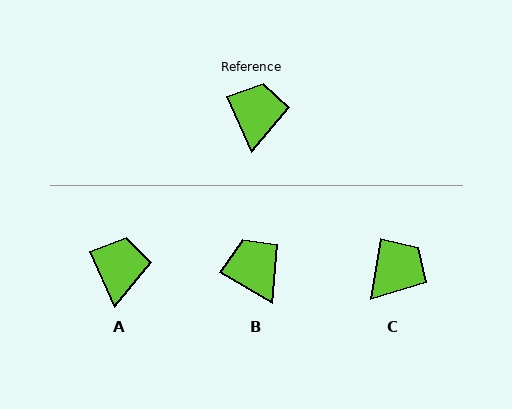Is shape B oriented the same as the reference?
No, it is off by about 36 degrees.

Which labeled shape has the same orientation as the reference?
A.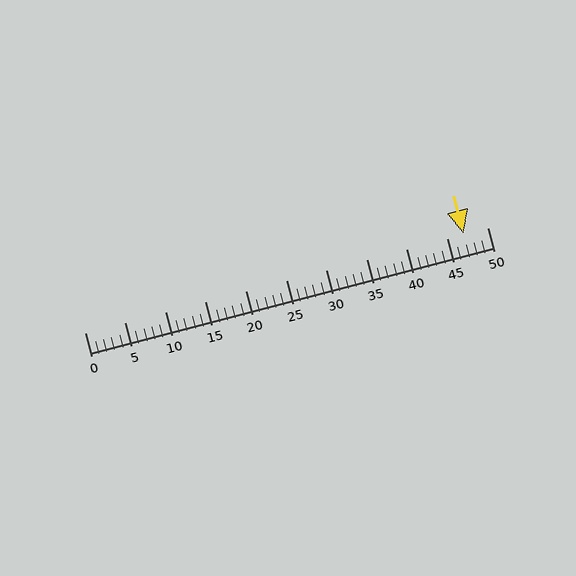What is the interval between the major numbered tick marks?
The major tick marks are spaced 5 units apart.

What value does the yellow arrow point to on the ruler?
The yellow arrow points to approximately 47.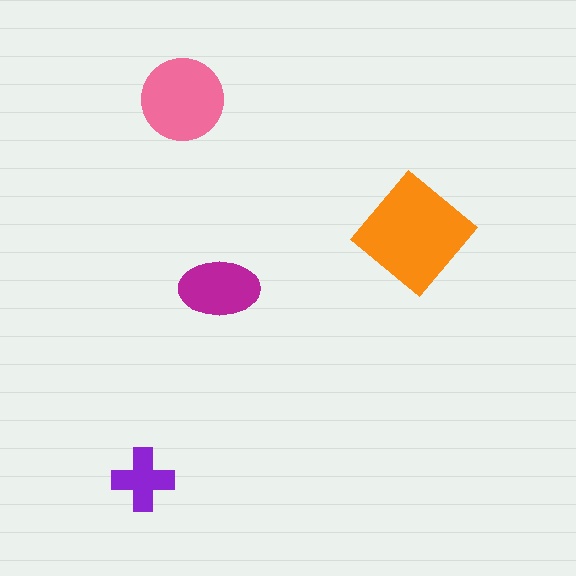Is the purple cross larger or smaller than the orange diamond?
Smaller.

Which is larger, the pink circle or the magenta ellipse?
The pink circle.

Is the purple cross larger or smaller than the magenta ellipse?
Smaller.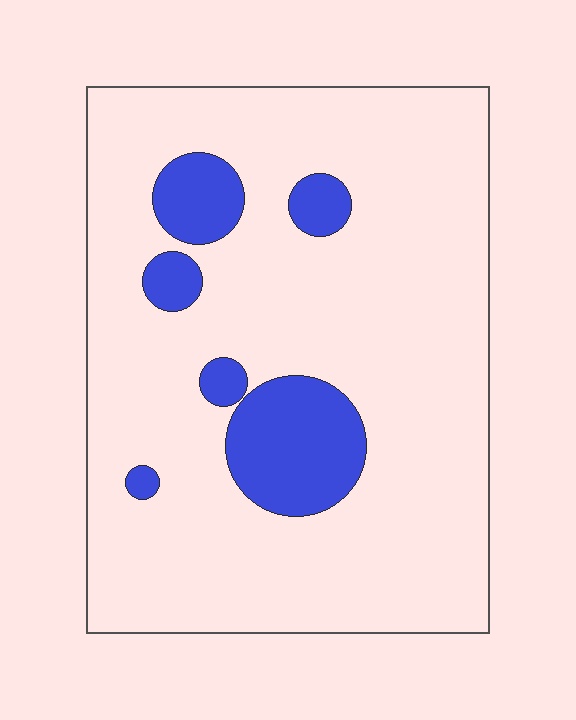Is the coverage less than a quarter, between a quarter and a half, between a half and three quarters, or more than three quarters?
Less than a quarter.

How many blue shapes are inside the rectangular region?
6.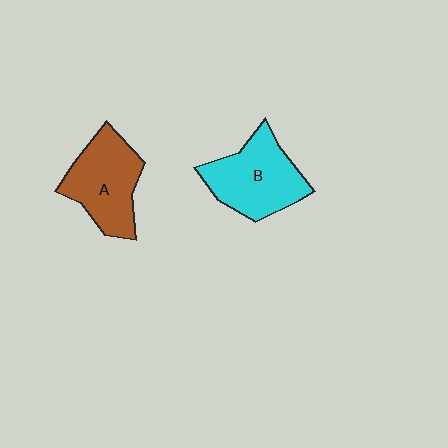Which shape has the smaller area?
Shape A (brown).